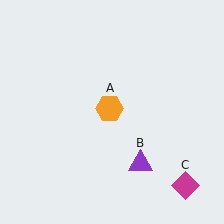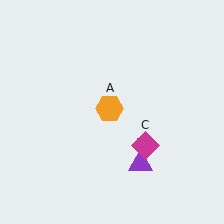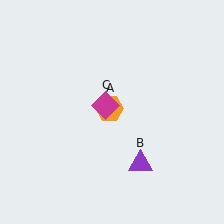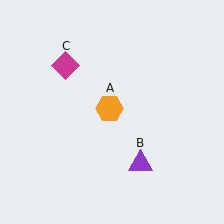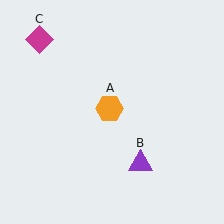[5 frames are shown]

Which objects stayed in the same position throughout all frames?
Orange hexagon (object A) and purple triangle (object B) remained stationary.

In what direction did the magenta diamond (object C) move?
The magenta diamond (object C) moved up and to the left.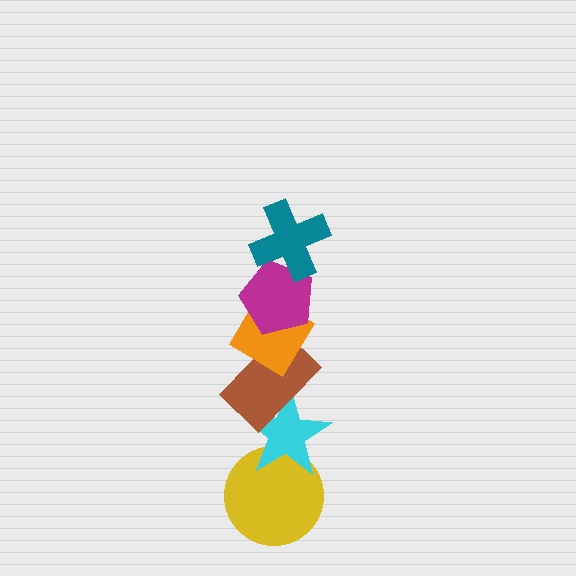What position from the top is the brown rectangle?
The brown rectangle is 4th from the top.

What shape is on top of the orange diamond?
The magenta pentagon is on top of the orange diamond.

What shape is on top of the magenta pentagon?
The teal cross is on top of the magenta pentagon.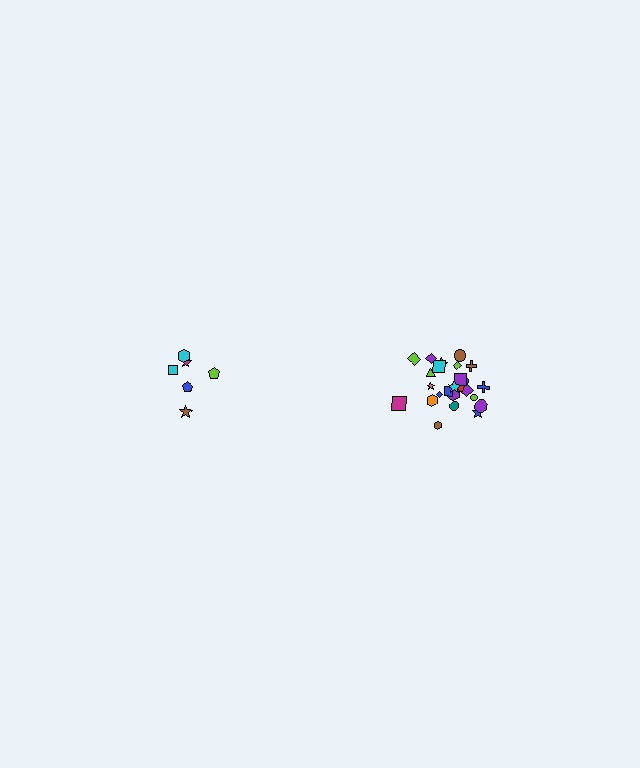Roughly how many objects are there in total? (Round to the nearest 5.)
Roughly 30 objects in total.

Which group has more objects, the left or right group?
The right group.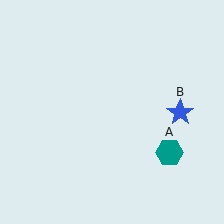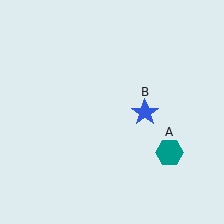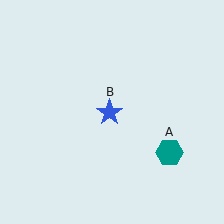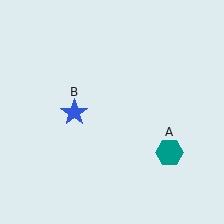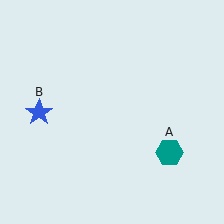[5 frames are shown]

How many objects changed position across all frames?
1 object changed position: blue star (object B).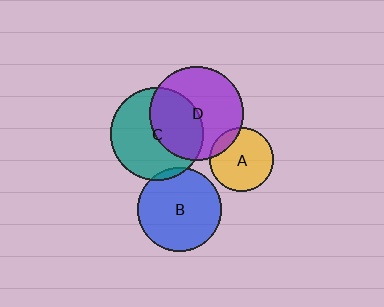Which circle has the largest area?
Circle D (purple).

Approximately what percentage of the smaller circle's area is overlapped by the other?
Approximately 15%.